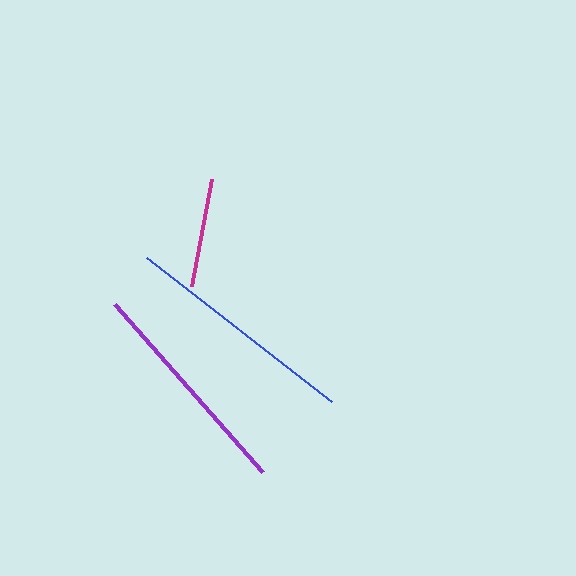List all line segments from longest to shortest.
From longest to shortest: blue, purple, magenta.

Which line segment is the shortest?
The magenta line is the shortest at approximately 108 pixels.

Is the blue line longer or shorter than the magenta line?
The blue line is longer than the magenta line.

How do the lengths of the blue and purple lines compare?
The blue and purple lines are approximately the same length.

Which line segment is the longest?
The blue line is the longest at approximately 234 pixels.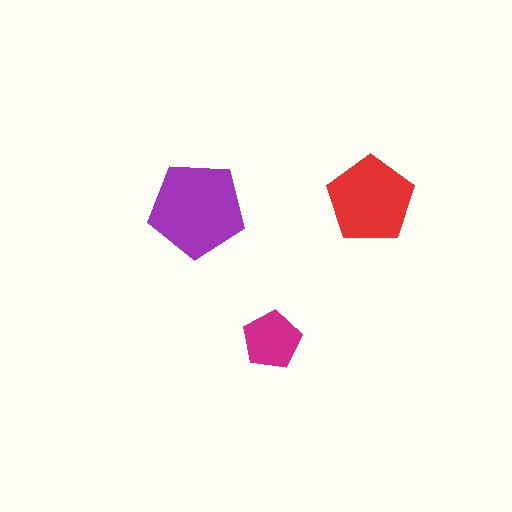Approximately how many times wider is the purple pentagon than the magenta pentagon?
About 1.5 times wider.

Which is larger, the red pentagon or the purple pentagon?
The purple one.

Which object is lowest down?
The magenta pentagon is bottommost.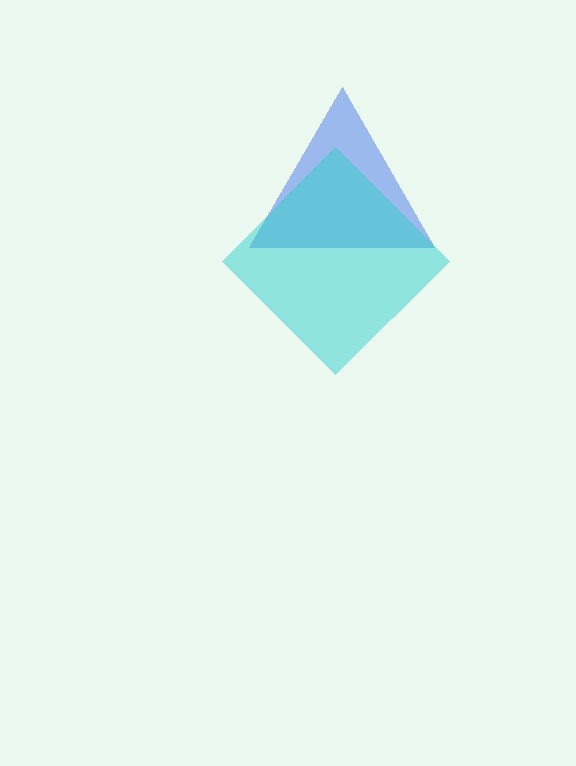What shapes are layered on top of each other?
The layered shapes are: a blue triangle, a cyan diamond.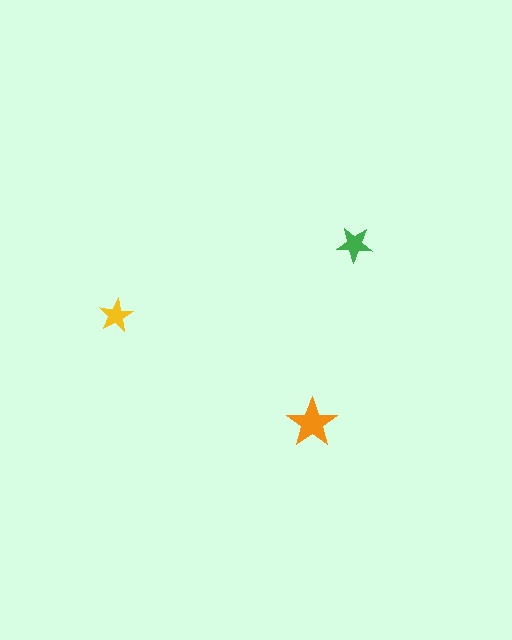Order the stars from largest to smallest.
the orange one, the green one, the yellow one.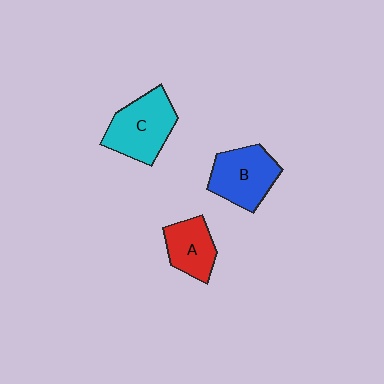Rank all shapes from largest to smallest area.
From largest to smallest: C (cyan), B (blue), A (red).